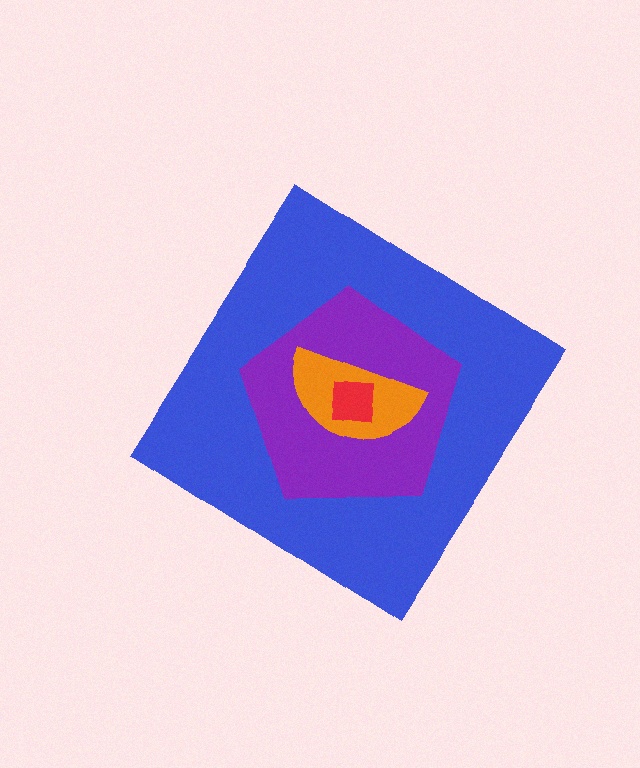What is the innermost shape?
The red square.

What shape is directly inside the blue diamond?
The purple pentagon.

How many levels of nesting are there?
4.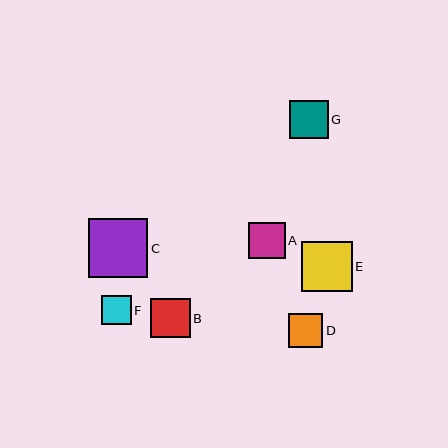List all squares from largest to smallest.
From largest to smallest: C, E, B, G, A, D, F.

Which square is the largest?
Square C is the largest with a size of approximately 59 pixels.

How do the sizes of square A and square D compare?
Square A and square D are approximately the same size.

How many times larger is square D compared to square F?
Square D is approximately 1.2 times the size of square F.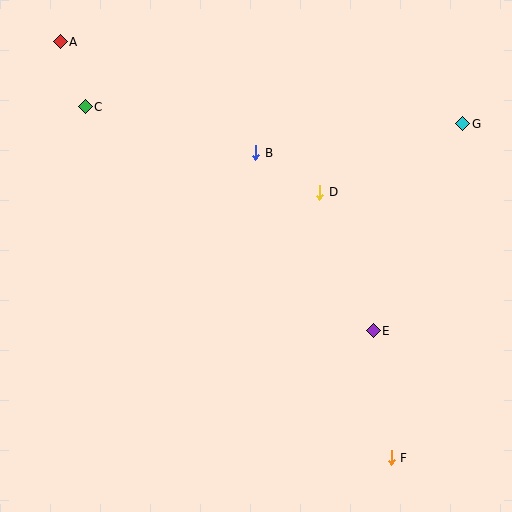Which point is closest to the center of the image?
Point D at (320, 192) is closest to the center.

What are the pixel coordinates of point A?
Point A is at (60, 42).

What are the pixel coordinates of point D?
Point D is at (320, 192).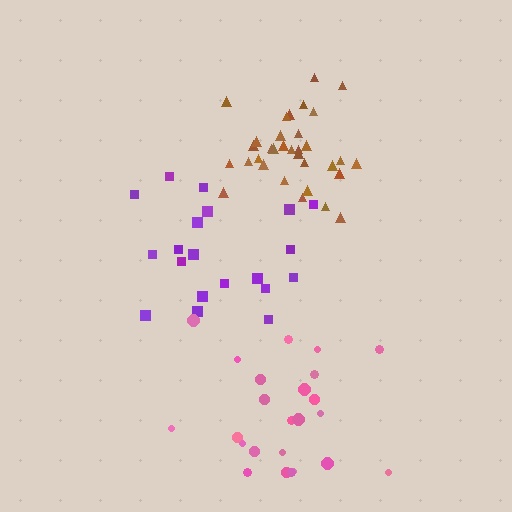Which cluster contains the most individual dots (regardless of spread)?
Brown (33).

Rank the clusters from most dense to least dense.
brown, purple, pink.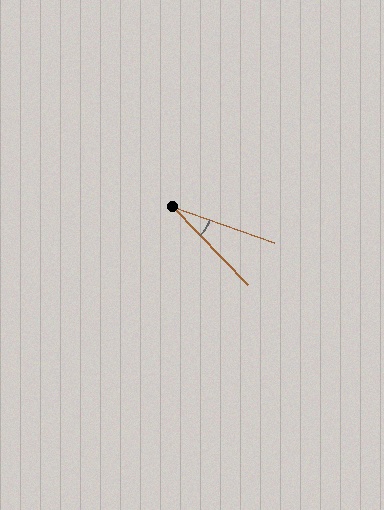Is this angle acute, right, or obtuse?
It is acute.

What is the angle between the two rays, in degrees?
Approximately 26 degrees.